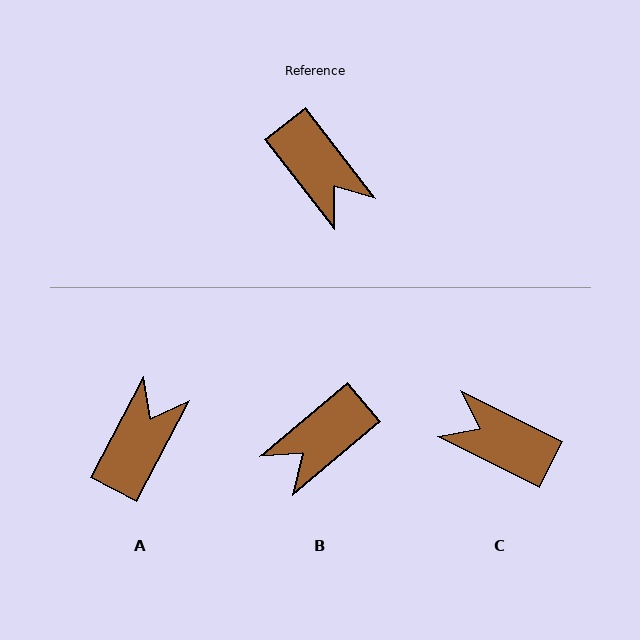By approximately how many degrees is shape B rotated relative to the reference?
Approximately 87 degrees clockwise.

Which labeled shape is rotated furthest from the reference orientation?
C, about 154 degrees away.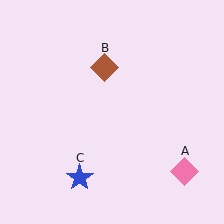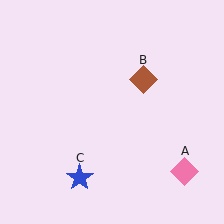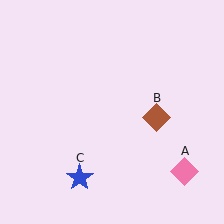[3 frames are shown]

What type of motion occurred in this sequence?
The brown diamond (object B) rotated clockwise around the center of the scene.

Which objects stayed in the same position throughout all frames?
Pink diamond (object A) and blue star (object C) remained stationary.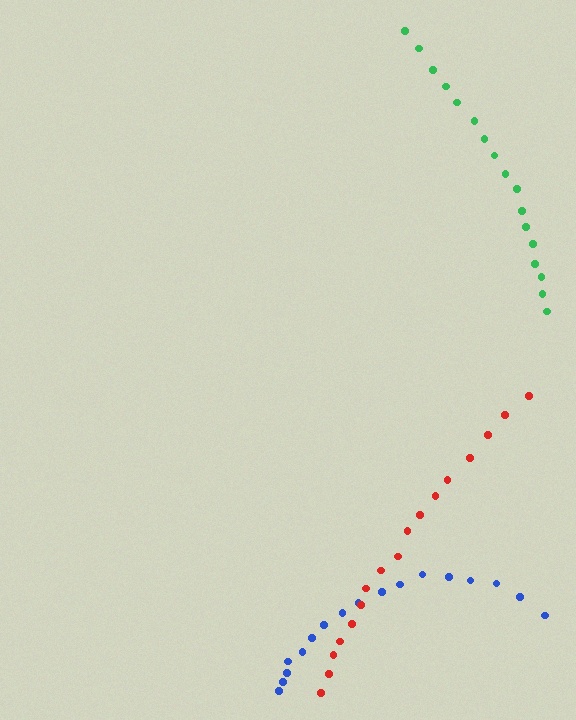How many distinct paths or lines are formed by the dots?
There are 3 distinct paths.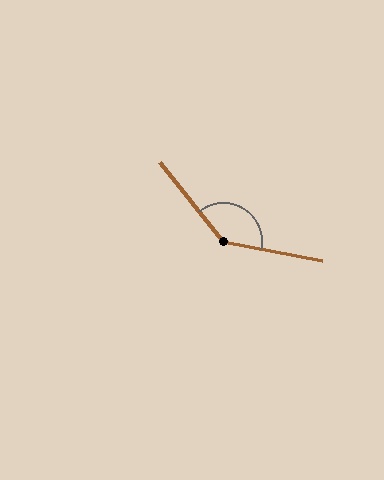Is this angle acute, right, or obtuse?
It is obtuse.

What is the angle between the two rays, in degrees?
Approximately 140 degrees.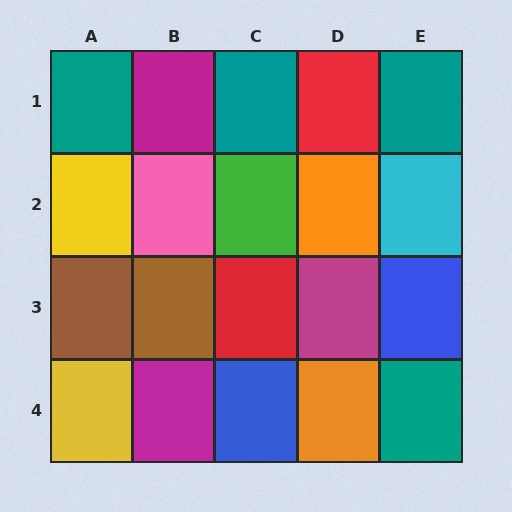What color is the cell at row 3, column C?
Red.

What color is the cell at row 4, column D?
Orange.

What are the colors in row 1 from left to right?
Teal, magenta, teal, red, teal.